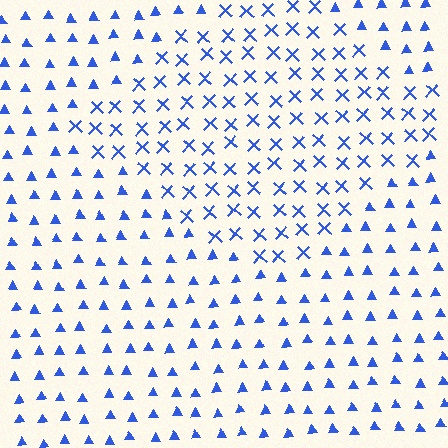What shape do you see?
I see a diamond.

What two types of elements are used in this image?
The image uses X marks inside the diamond region and triangles outside it.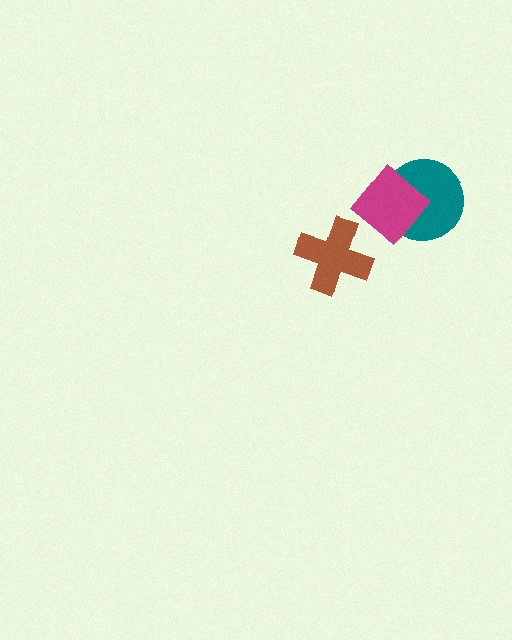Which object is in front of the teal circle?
The magenta diamond is in front of the teal circle.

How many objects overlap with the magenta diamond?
1 object overlaps with the magenta diamond.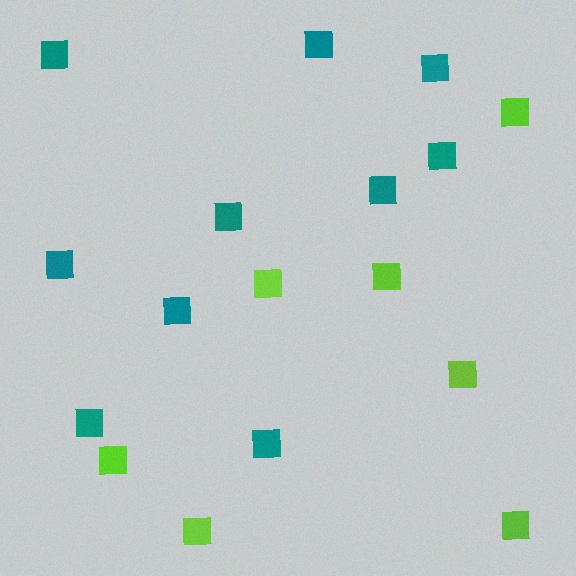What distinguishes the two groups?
There are 2 groups: one group of teal squares (10) and one group of lime squares (7).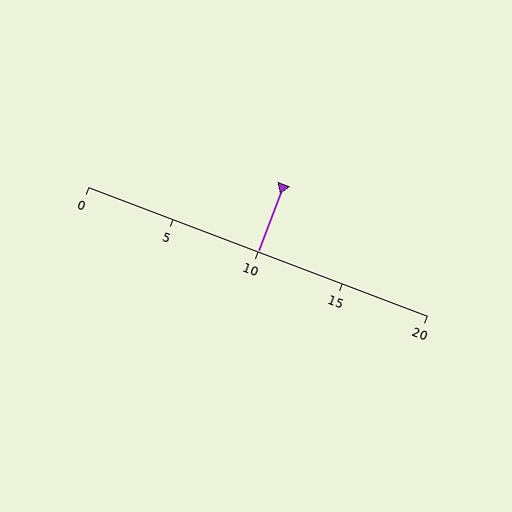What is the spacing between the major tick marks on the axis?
The major ticks are spaced 5 apart.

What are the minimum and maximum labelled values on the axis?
The axis runs from 0 to 20.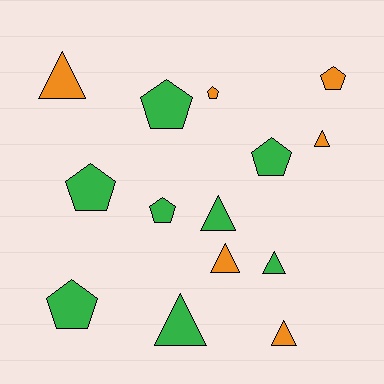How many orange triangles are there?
There are 4 orange triangles.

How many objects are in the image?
There are 14 objects.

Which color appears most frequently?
Green, with 8 objects.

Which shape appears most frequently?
Pentagon, with 7 objects.